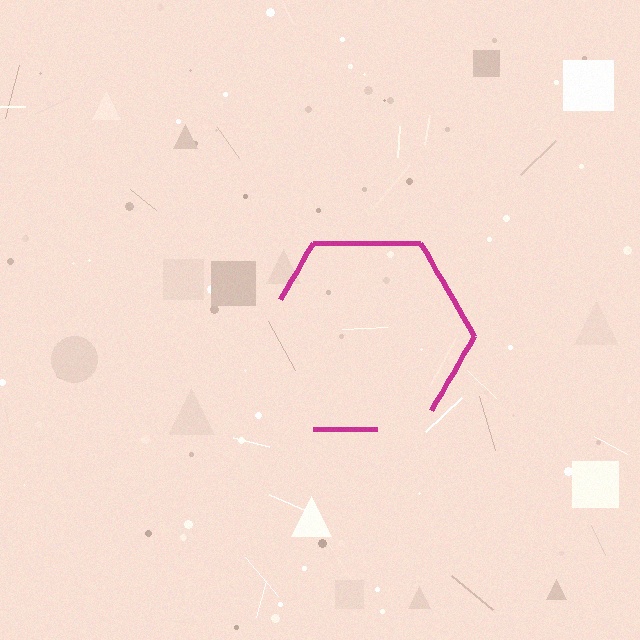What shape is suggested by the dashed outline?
The dashed outline suggests a hexagon.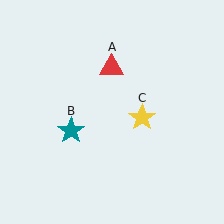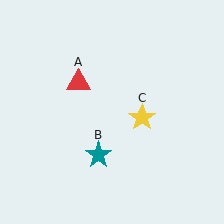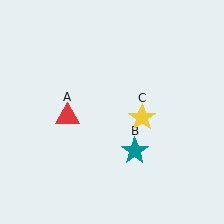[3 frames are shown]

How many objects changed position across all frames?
2 objects changed position: red triangle (object A), teal star (object B).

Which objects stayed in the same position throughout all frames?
Yellow star (object C) remained stationary.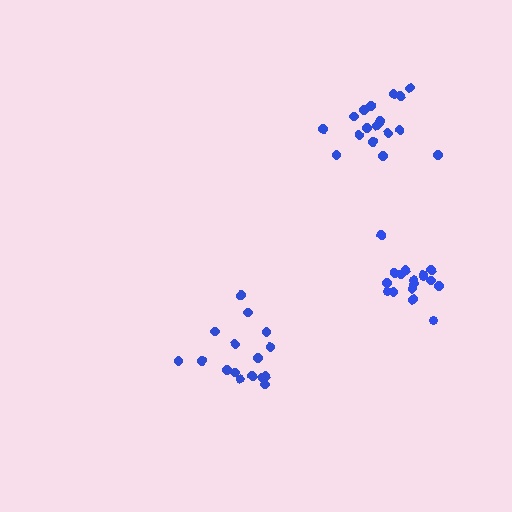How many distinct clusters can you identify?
There are 3 distinct clusters.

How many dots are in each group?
Group 1: 18 dots, Group 2: 16 dots, Group 3: 17 dots (51 total).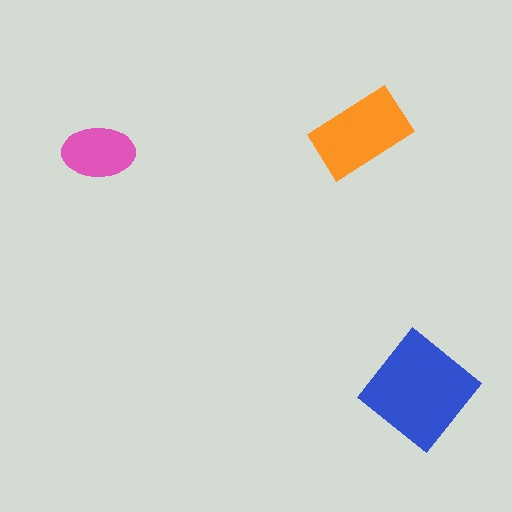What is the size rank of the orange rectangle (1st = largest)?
2nd.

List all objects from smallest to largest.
The pink ellipse, the orange rectangle, the blue diamond.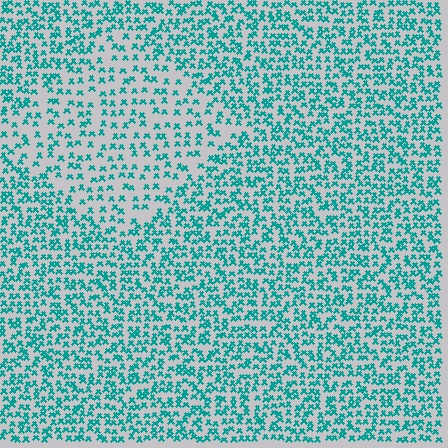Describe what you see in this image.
The image contains small teal elements arranged at two different densities. A diamond-shaped region is visible where the elements are less densely packed than the surrounding area.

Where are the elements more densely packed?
The elements are more densely packed outside the diamond boundary.